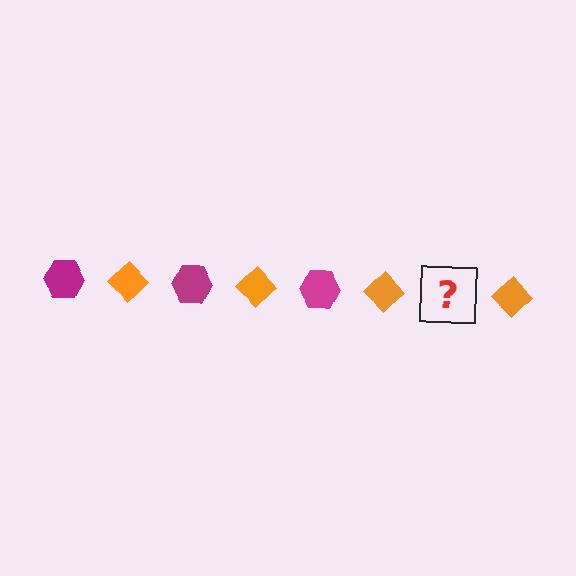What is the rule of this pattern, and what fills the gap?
The rule is that the pattern alternates between magenta hexagon and orange diamond. The gap should be filled with a magenta hexagon.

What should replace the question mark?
The question mark should be replaced with a magenta hexagon.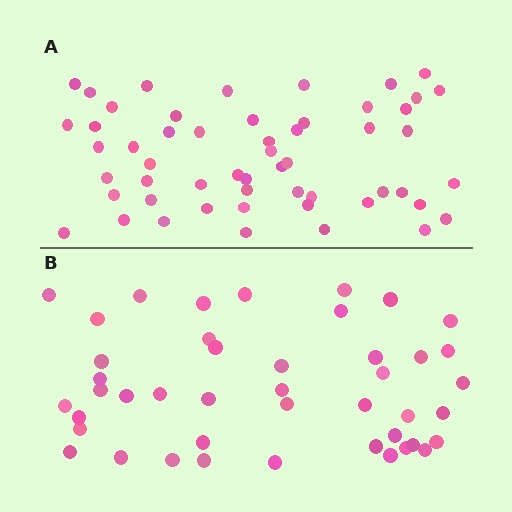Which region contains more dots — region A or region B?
Region A (the top region) has more dots.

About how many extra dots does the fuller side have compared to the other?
Region A has roughly 10 or so more dots than region B.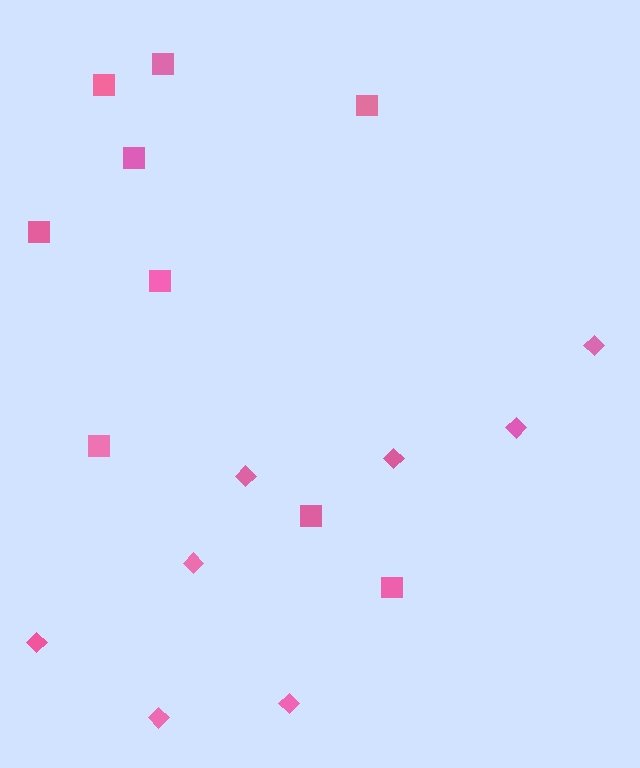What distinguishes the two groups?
There are 2 groups: one group of squares (9) and one group of diamonds (8).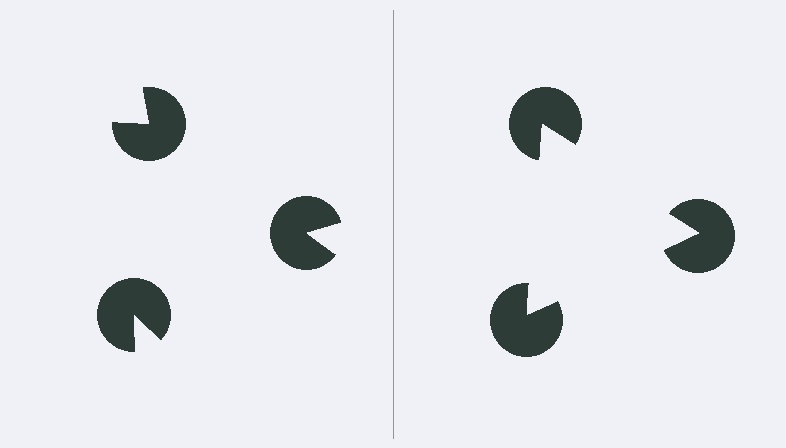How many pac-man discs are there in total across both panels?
6 — 3 on each side.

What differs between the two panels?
The pac-man discs are positioned identically on both sides; only the wedge orientations differ. On the right they align to a triangle; on the left they are misaligned.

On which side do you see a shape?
An illusory triangle appears on the right side. On the left side the wedge cuts are rotated, so no coherent shape forms.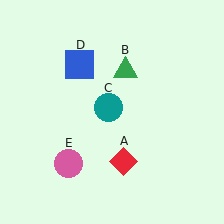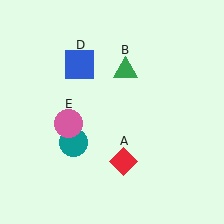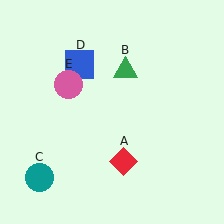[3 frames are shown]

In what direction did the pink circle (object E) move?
The pink circle (object E) moved up.